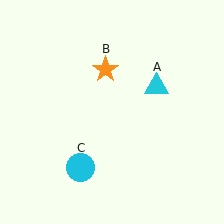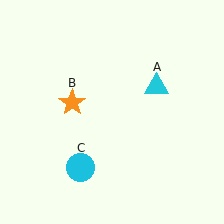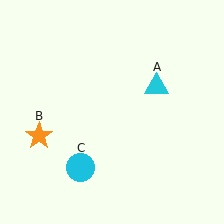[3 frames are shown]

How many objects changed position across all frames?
1 object changed position: orange star (object B).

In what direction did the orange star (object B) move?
The orange star (object B) moved down and to the left.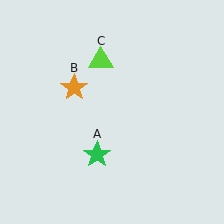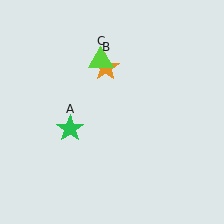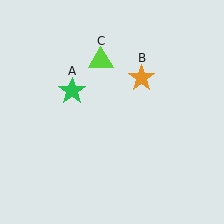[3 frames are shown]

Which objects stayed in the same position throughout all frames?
Lime triangle (object C) remained stationary.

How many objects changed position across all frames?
2 objects changed position: green star (object A), orange star (object B).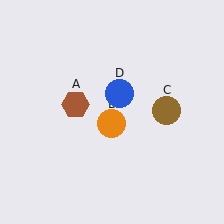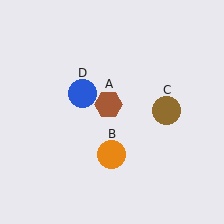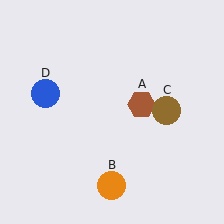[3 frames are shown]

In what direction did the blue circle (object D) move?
The blue circle (object D) moved left.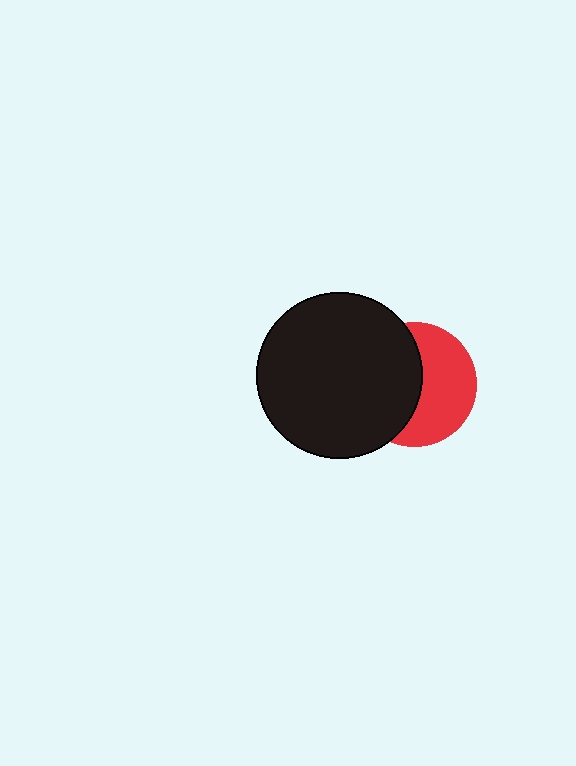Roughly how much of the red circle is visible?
About half of it is visible (roughly 51%).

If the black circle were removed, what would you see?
You would see the complete red circle.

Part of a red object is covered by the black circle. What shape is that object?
It is a circle.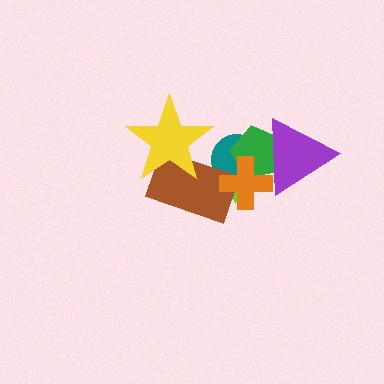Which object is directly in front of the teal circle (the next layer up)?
The green pentagon is directly in front of the teal circle.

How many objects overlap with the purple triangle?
4 objects overlap with the purple triangle.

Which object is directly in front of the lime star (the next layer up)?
The teal circle is directly in front of the lime star.